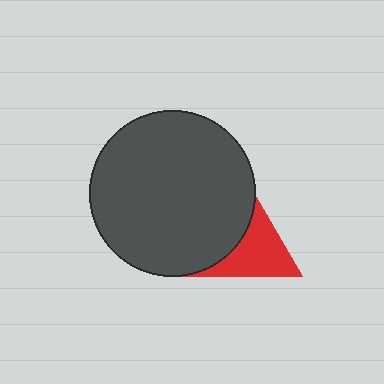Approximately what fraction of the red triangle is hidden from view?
Roughly 52% of the red triangle is hidden behind the dark gray circle.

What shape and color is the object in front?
The object in front is a dark gray circle.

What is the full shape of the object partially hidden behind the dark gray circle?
The partially hidden object is a red triangle.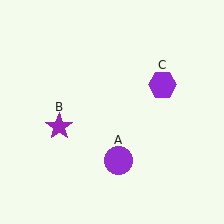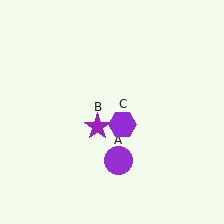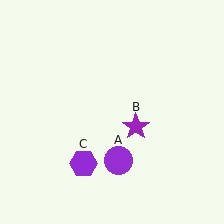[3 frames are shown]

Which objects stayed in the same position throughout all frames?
Purple circle (object A) remained stationary.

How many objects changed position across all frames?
2 objects changed position: purple star (object B), purple hexagon (object C).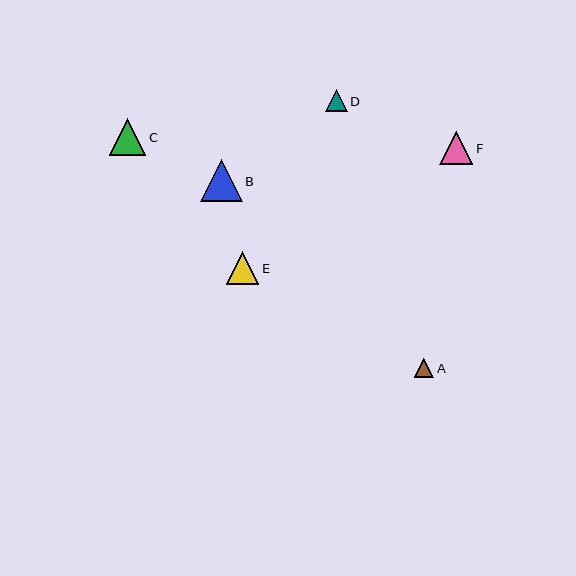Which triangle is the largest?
Triangle B is the largest with a size of approximately 42 pixels.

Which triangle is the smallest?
Triangle A is the smallest with a size of approximately 19 pixels.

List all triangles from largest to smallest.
From largest to smallest: B, C, F, E, D, A.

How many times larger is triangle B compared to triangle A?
Triangle B is approximately 2.2 times the size of triangle A.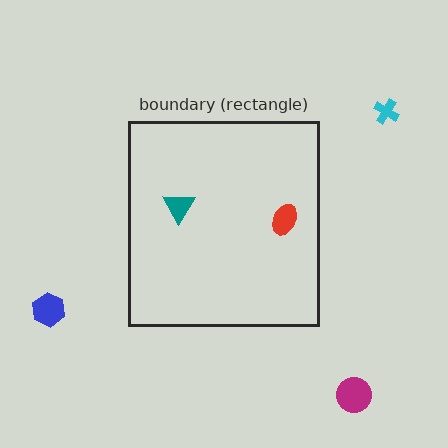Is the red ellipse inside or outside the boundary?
Inside.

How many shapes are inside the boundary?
2 inside, 3 outside.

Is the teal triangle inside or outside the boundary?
Inside.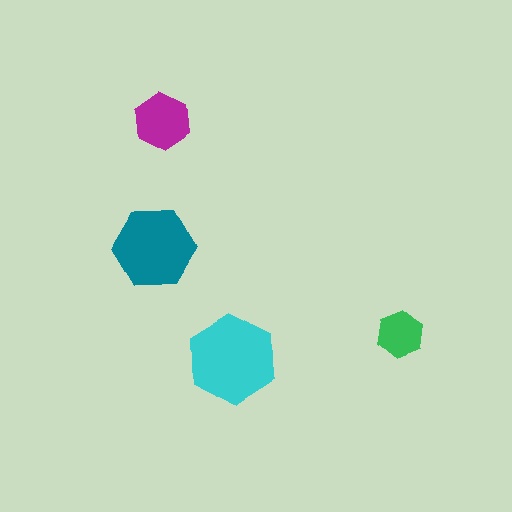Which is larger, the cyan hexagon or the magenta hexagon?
The cyan one.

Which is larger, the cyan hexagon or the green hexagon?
The cyan one.